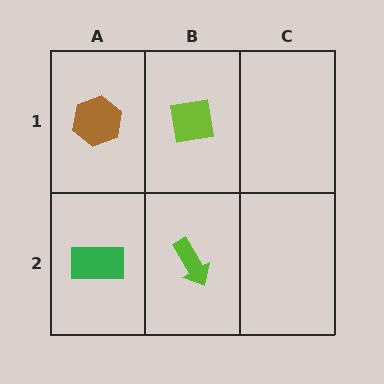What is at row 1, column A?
A brown hexagon.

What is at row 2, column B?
A lime arrow.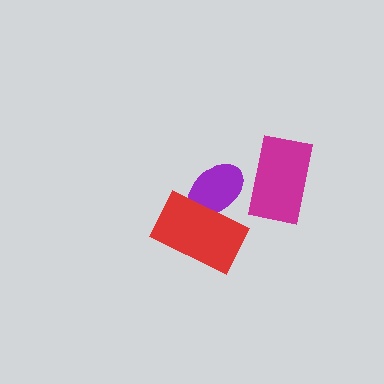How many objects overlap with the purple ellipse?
1 object overlaps with the purple ellipse.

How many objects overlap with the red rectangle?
1 object overlaps with the red rectangle.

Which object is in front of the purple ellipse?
The red rectangle is in front of the purple ellipse.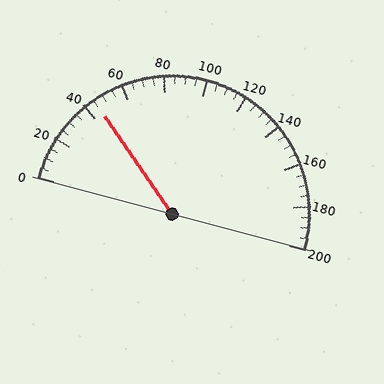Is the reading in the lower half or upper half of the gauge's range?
The reading is in the lower half of the range (0 to 200).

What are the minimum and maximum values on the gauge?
The gauge ranges from 0 to 200.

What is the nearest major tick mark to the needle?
The nearest major tick mark is 40.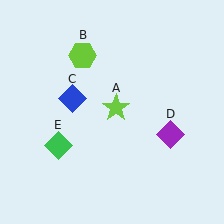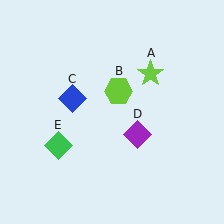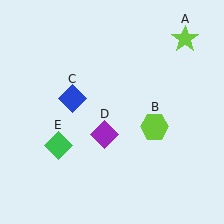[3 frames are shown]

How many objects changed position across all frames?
3 objects changed position: lime star (object A), lime hexagon (object B), purple diamond (object D).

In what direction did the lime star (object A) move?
The lime star (object A) moved up and to the right.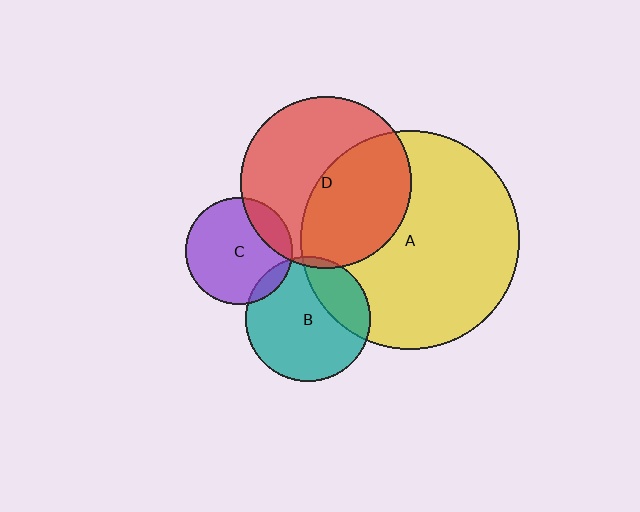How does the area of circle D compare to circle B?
Approximately 1.9 times.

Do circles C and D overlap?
Yes.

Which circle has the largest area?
Circle A (yellow).